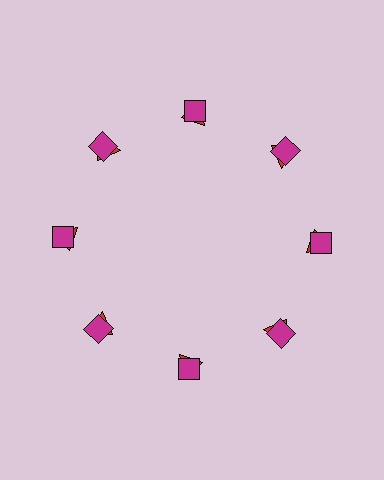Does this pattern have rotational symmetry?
Yes, this pattern has 8-fold rotational symmetry. It looks the same after rotating 45 degrees around the center.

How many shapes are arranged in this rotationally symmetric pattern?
There are 16 shapes, arranged in 8 groups of 2.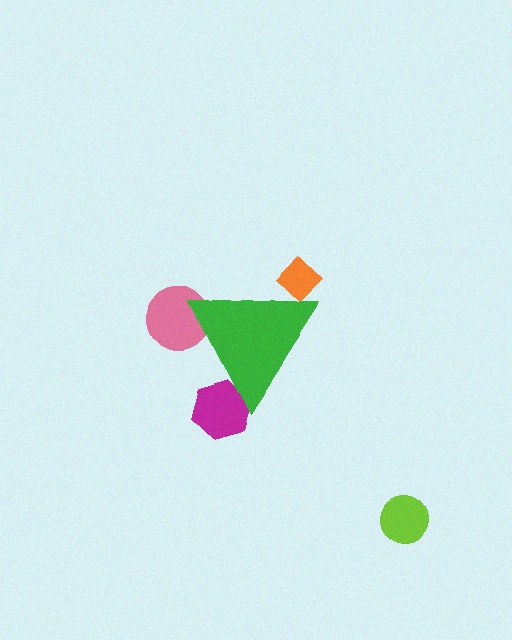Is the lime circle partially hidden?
No, the lime circle is fully visible.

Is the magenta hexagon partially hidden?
Yes, the magenta hexagon is partially hidden behind the green triangle.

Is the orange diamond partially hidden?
Yes, the orange diamond is partially hidden behind the green triangle.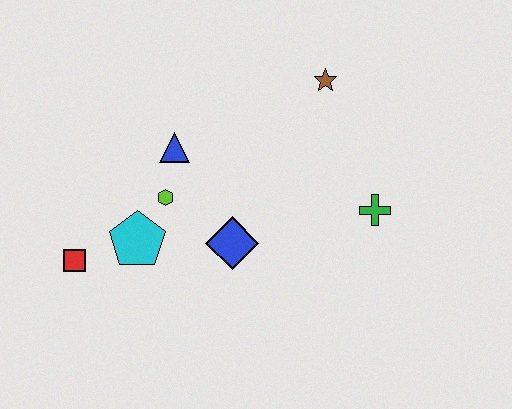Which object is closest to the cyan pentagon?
The lime hexagon is closest to the cyan pentagon.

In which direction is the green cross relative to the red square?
The green cross is to the right of the red square.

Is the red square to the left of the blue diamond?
Yes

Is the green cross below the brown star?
Yes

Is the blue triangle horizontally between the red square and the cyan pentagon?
No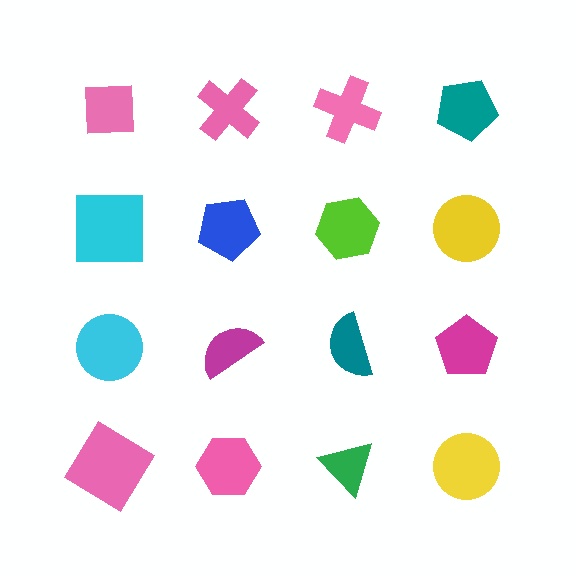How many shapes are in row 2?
4 shapes.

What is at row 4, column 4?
A yellow circle.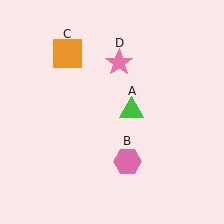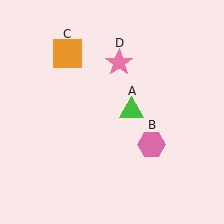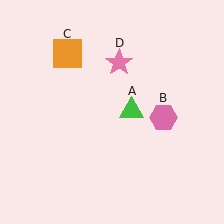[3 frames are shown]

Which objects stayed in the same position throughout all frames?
Green triangle (object A) and orange square (object C) and pink star (object D) remained stationary.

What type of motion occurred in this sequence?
The pink hexagon (object B) rotated counterclockwise around the center of the scene.